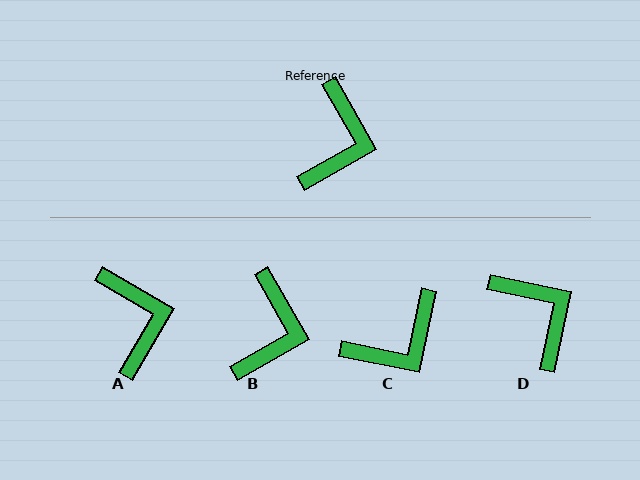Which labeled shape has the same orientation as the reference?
B.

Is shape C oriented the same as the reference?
No, it is off by about 41 degrees.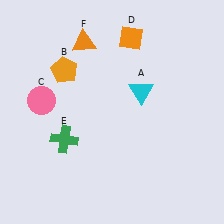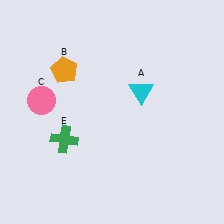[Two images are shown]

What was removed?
The orange triangle (F), the orange diamond (D) were removed in Image 2.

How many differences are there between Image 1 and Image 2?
There are 2 differences between the two images.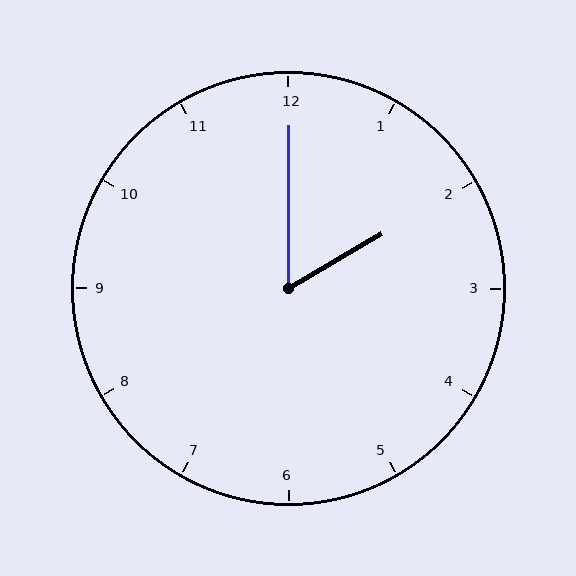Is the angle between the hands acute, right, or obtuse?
It is acute.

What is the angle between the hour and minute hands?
Approximately 60 degrees.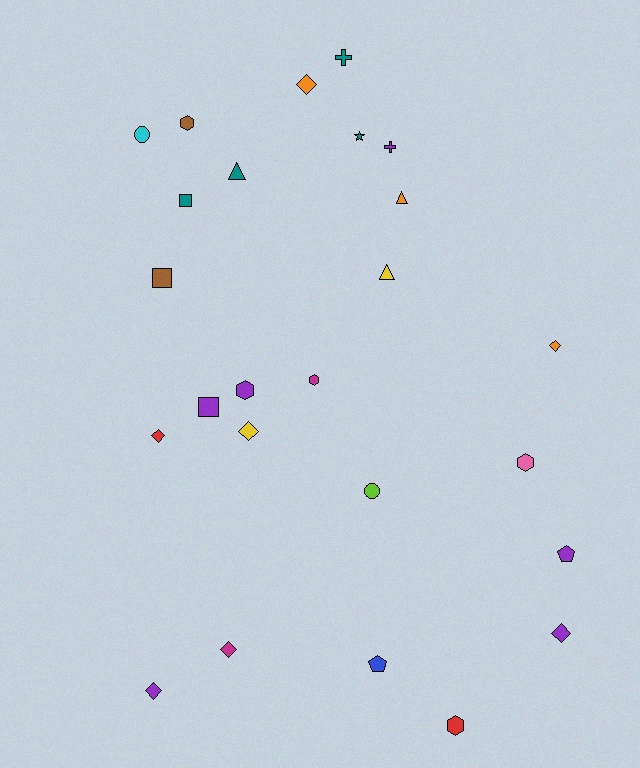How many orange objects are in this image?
There are 3 orange objects.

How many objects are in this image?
There are 25 objects.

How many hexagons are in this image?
There are 5 hexagons.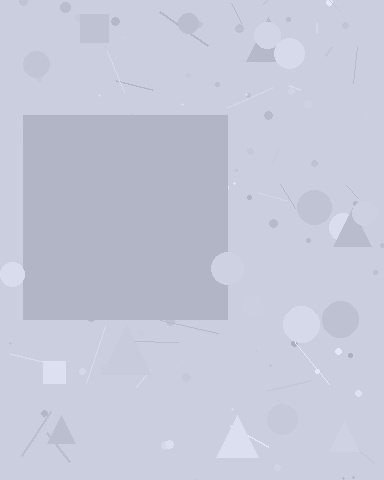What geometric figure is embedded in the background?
A square is embedded in the background.